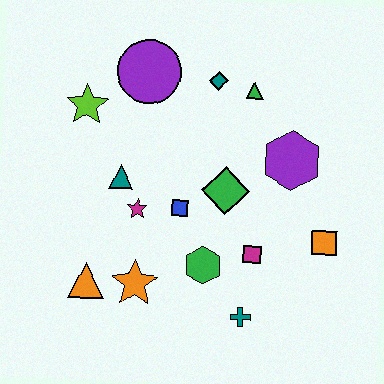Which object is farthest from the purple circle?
The teal cross is farthest from the purple circle.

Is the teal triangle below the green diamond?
No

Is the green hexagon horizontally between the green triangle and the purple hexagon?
No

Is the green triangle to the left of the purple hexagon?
Yes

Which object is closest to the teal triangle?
The magenta star is closest to the teal triangle.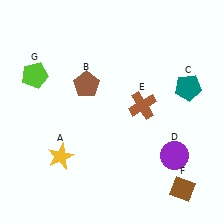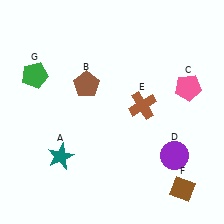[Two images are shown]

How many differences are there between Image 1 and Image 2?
There are 3 differences between the two images.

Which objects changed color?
A changed from yellow to teal. C changed from teal to pink. G changed from lime to green.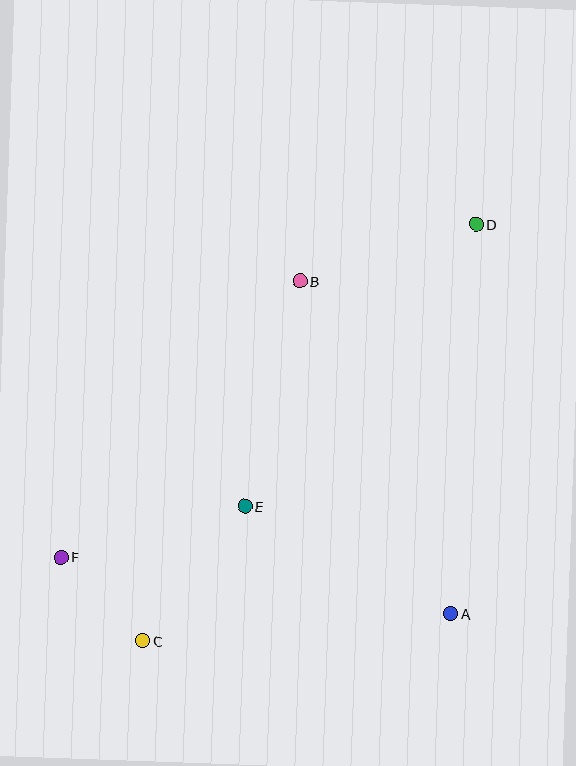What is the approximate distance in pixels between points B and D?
The distance between B and D is approximately 185 pixels.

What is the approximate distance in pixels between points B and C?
The distance between B and C is approximately 392 pixels.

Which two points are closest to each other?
Points C and F are closest to each other.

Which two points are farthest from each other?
Points C and D are farthest from each other.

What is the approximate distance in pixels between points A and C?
The distance between A and C is approximately 309 pixels.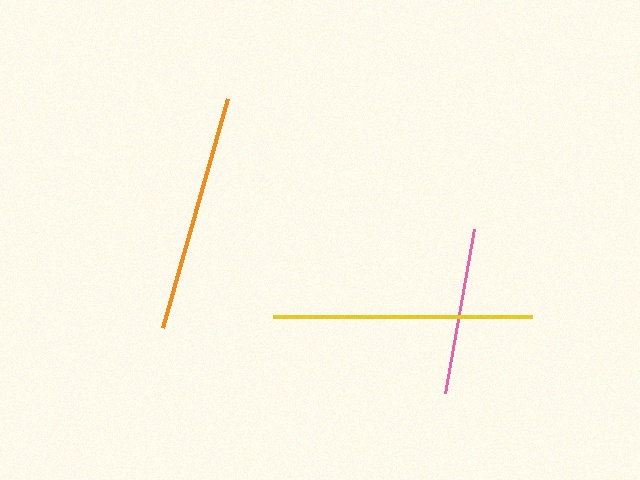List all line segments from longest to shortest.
From longest to shortest: yellow, orange, pink.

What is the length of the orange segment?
The orange segment is approximately 238 pixels long.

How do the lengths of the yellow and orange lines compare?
The yellow and orange lines are approximately the same length.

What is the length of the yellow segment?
The yellow segment is approximately 259 pixels long.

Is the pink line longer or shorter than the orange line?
The orange line is longer than the pink line.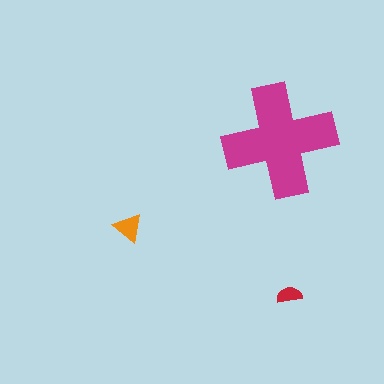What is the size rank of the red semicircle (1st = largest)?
3rd.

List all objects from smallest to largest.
The red semicircle, the orange triangle, the magenta cross.